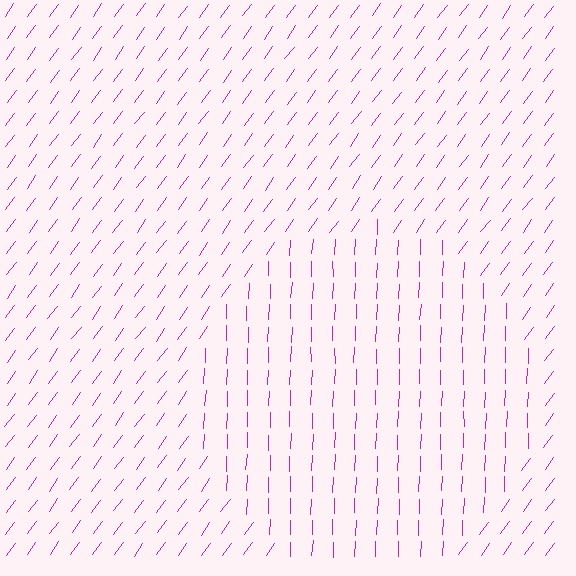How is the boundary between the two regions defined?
The boundary is defined purely by a change in line orientation (approximately 34 degrees difference). All lines are the same color and thickness.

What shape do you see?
I see a circle.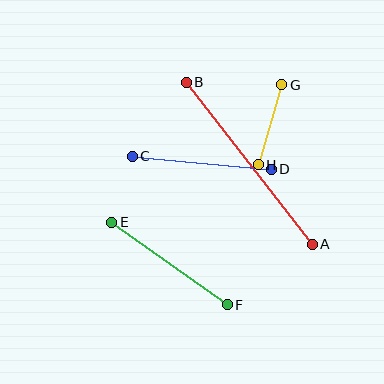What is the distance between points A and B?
The distance is approximately 205 pixels.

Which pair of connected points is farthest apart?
Points A and B are farthest apart.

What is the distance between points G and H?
The distance is approximately 84 pixels.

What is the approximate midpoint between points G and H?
The midpoint is at approximately (270, 125) pixels.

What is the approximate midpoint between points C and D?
The midpoint is at approximately (202, 163) pixels.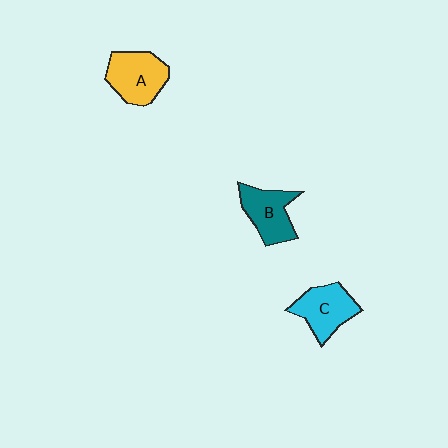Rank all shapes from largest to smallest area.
From largest to smallest: A (yellow), C (cyan), B (teal).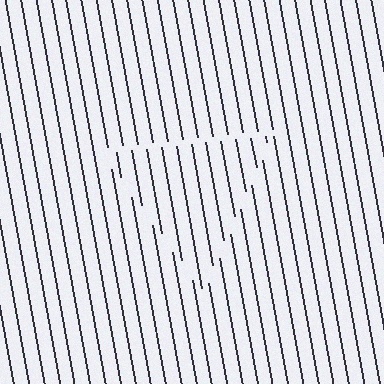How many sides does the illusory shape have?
3 sides — the line-ends trace a triangle.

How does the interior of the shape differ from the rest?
The interior of the shape contains the same grating, shifted by half a period — the contour is defined by the phase discontinuity where line-ends from the inner and outer gratings abut.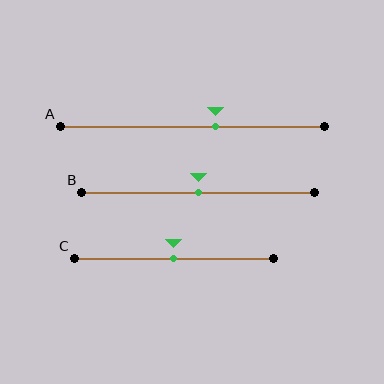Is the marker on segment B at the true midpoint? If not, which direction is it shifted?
Yes, the marker on segment B is at the true midpoint.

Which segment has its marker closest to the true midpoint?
Segment B has its marker closest to the true midpoint.